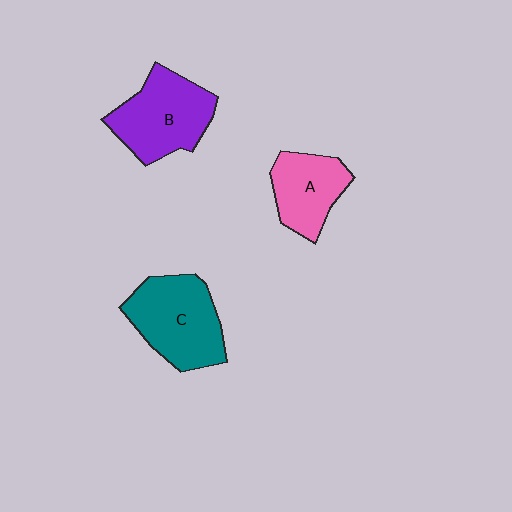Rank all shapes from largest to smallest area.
From largest to smallest: C (teal), B (purple), A (pink).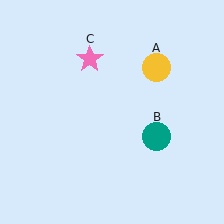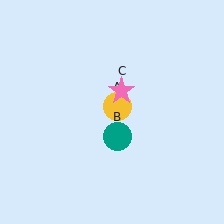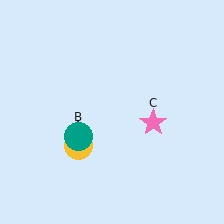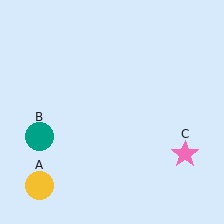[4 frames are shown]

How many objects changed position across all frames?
3 objects changed position: yellow circle (object A), teal circle (object B), pink star (object C).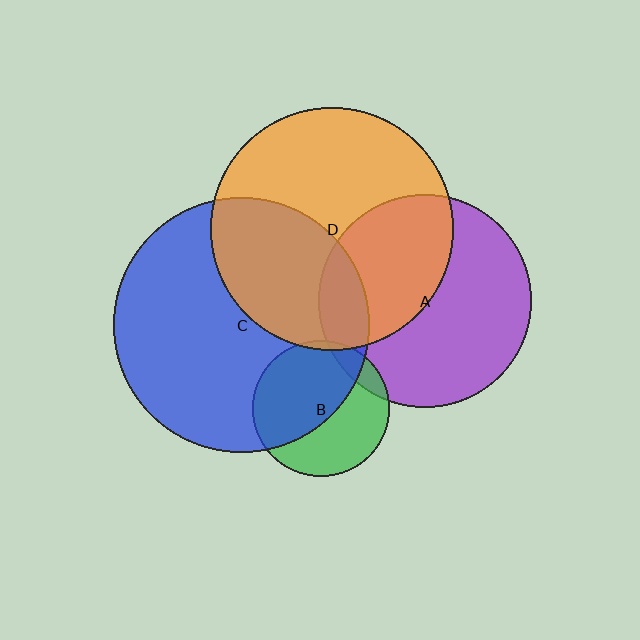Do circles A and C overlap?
Yes.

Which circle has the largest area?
Circle C (blue).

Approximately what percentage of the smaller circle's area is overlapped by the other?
Approximately 15%.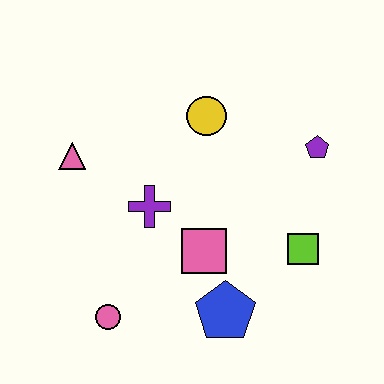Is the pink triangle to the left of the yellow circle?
Yes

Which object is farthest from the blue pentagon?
The pink triangle is farthest from the blue pentagon.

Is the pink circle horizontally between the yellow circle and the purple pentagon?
No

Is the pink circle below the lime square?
Yes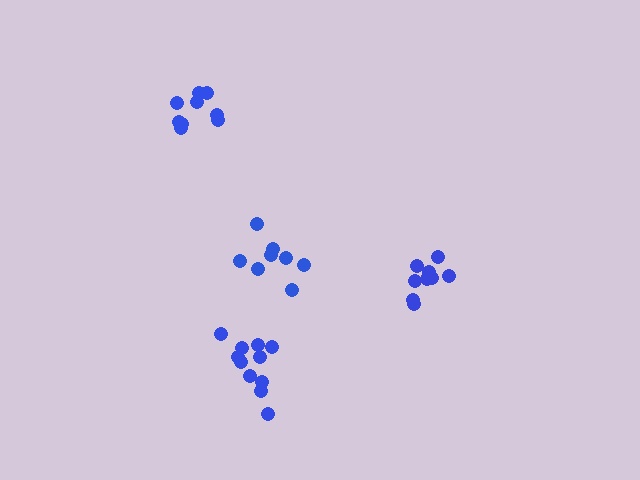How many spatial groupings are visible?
There are 4 spatial groupings.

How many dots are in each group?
Group 1: 9 dots, Group 2: 9 dots, Group 3: 8 dots, Group 4: 11 dots (37 total).